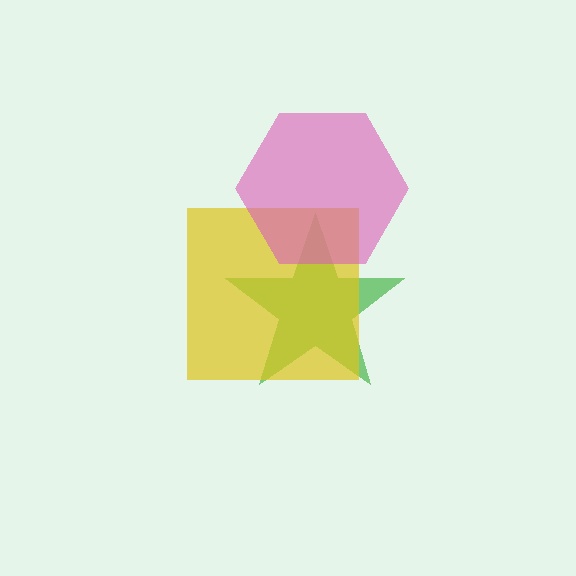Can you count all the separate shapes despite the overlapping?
Yes, there are 3 separate shapes.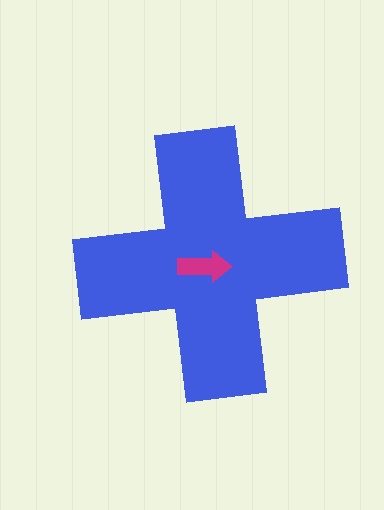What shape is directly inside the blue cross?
The magenta arrow.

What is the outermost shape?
The blue cross.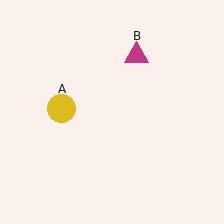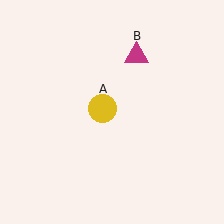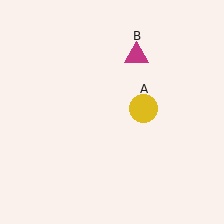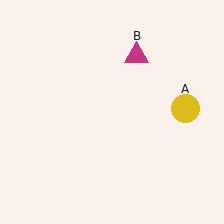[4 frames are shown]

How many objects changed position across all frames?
1 object changed position: yellow circle (object A).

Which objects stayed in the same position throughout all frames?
Magenta triangle (object B) remained stationary.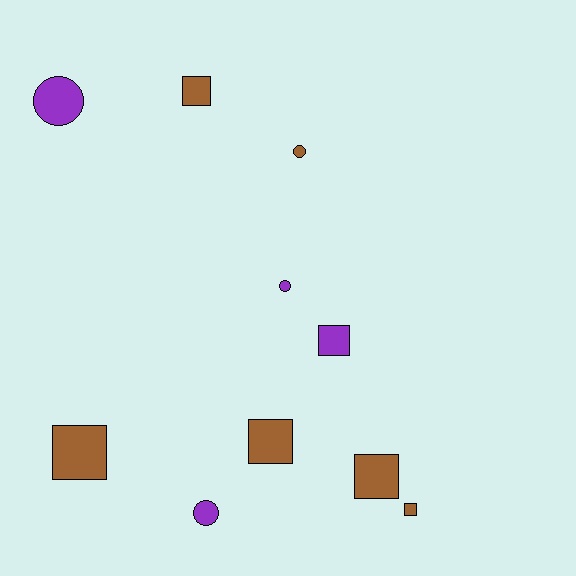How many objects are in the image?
There are 10 objects.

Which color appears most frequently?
Brown, with 6 objects.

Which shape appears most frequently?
Square, with 6 objects.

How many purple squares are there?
There is 1 purple square.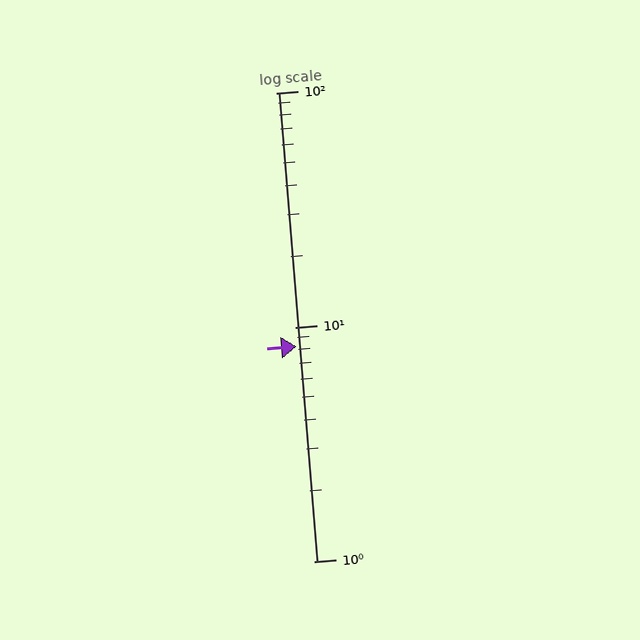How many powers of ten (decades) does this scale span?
The scale spans 2 decades, from 1 to 100.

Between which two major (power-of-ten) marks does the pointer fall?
The pointer is between 1 and 10.